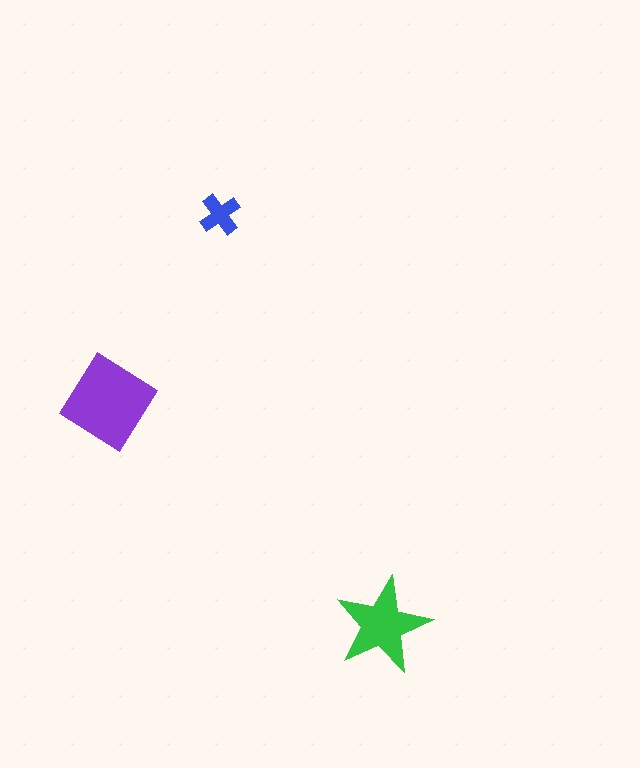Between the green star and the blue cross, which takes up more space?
The green star.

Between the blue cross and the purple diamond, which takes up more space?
The purple diamond.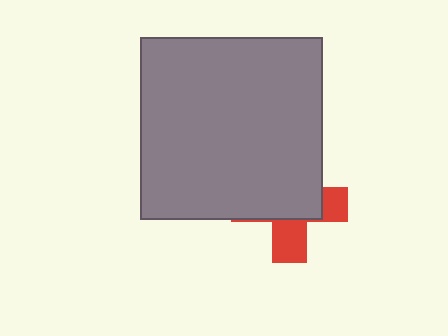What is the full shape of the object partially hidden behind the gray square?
The partially hidden object is a red cross.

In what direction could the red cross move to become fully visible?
The red cross could move down. That would shift it out from behind the gray square entirely.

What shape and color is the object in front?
The object in front is a gray square.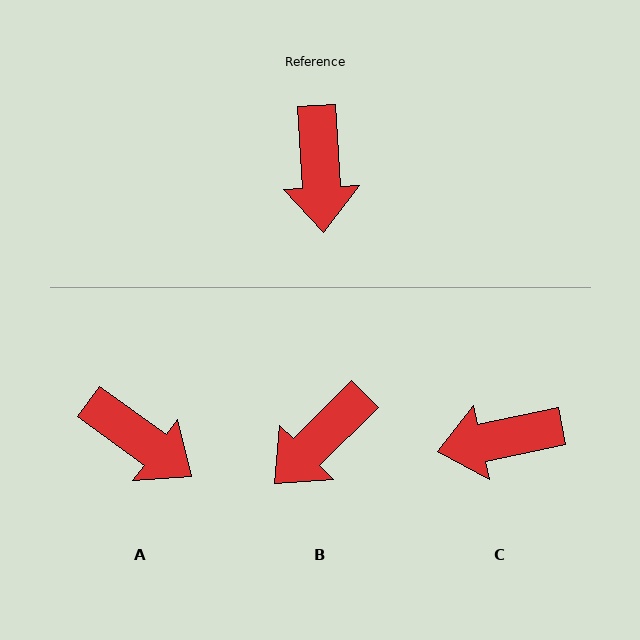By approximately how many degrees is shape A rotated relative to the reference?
Approximately 51 degrees counter-clockwise.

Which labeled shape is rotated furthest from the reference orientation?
C, about 81 degrees away.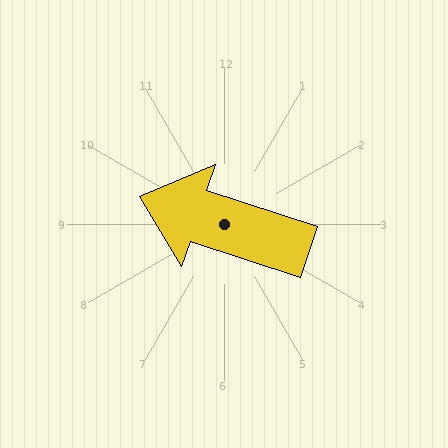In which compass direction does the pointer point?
West.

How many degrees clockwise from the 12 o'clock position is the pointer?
Approximately 288 degrees.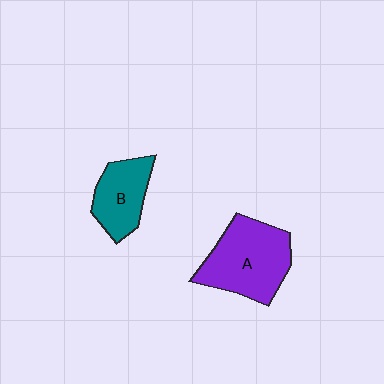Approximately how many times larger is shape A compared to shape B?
Approximately 1.6 times.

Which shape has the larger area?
Shape A (purple).